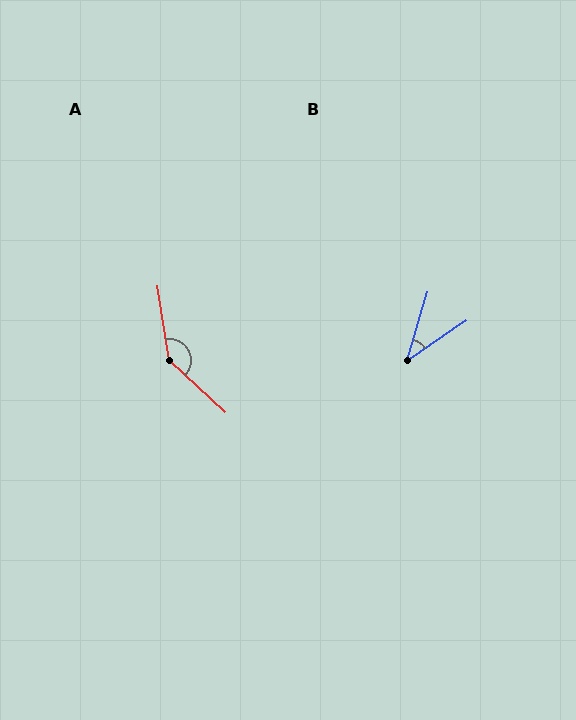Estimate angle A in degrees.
Approximately 141 degrees.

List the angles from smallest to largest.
B (39°), A (141°).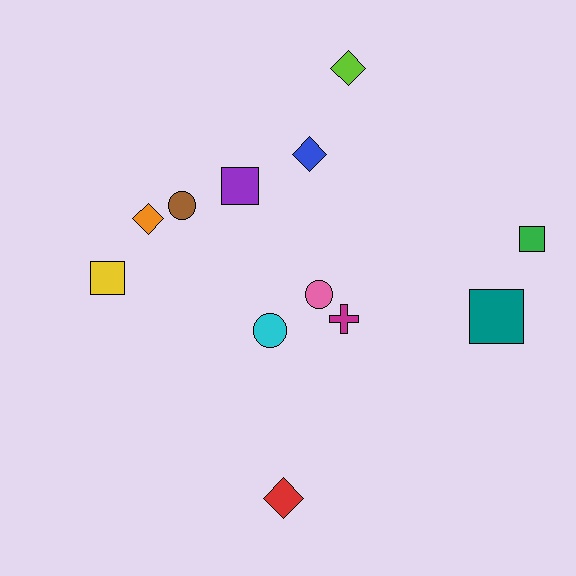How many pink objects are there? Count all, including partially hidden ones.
There is 1 pink object.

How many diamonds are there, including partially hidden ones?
There are 4 diamonds.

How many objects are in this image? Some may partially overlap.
There are 12 objects.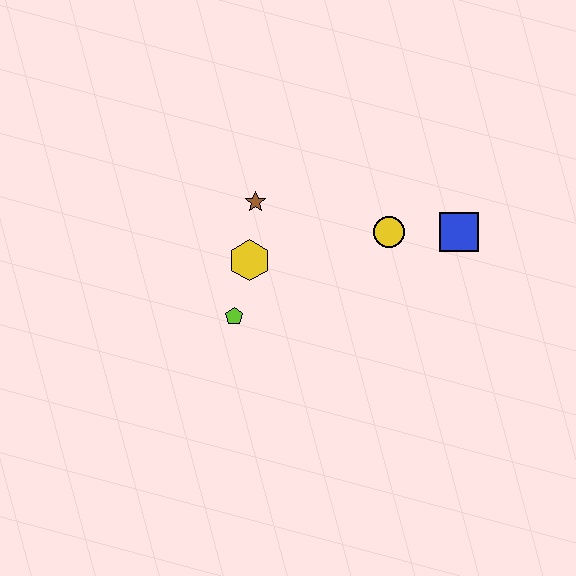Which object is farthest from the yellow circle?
The lime pentagon is farthest from the yellow circle.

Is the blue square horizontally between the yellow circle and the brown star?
No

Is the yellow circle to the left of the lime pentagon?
No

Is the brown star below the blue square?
No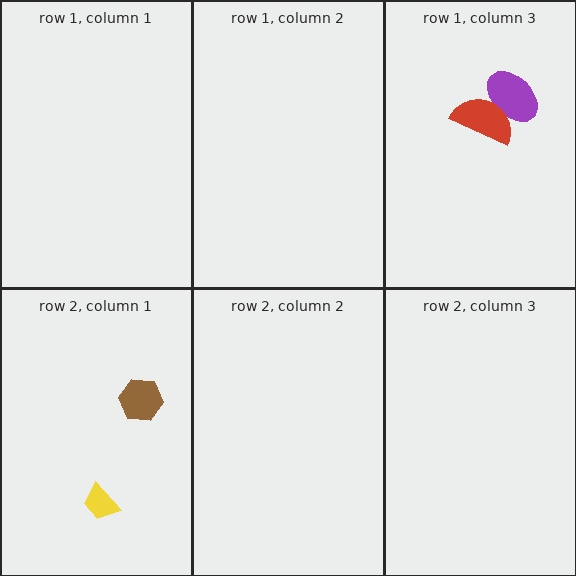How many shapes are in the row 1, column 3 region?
2.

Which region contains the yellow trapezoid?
The row 2, column 1 region.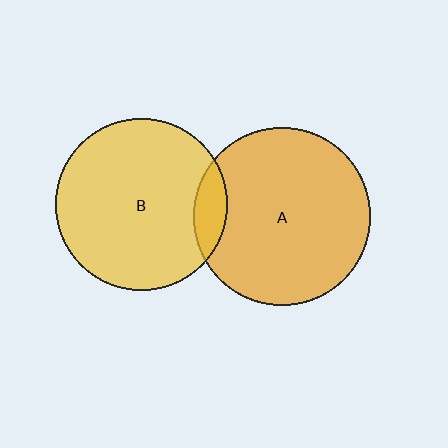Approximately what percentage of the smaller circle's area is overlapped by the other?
Approximately 10%.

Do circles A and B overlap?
Yes.